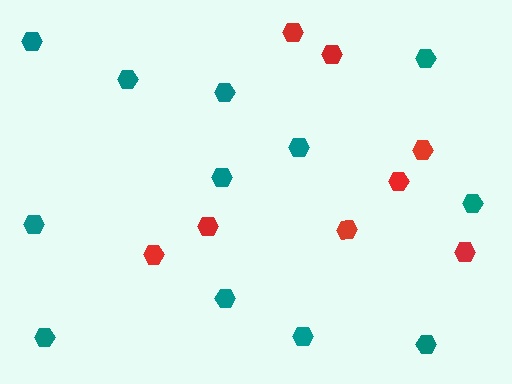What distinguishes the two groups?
There are 2 groups: one group of teal hexagons (12) and one group of red hexagons (8).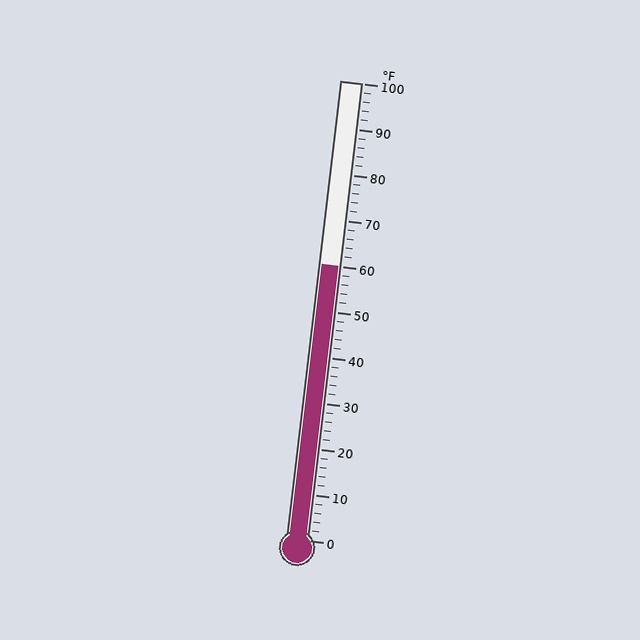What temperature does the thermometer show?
The thermometer shows approximately 60°F.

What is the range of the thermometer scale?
The thermometer scale ranges from 0°F to 100°F.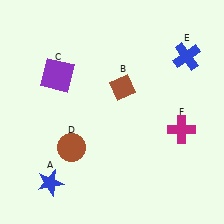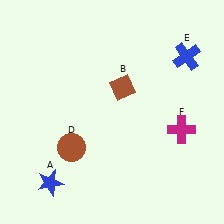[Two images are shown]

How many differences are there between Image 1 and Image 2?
There is 1 difference between the two images.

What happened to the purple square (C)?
The purple square (C) was removed in Image 2. It was in the top-left area of Image 1.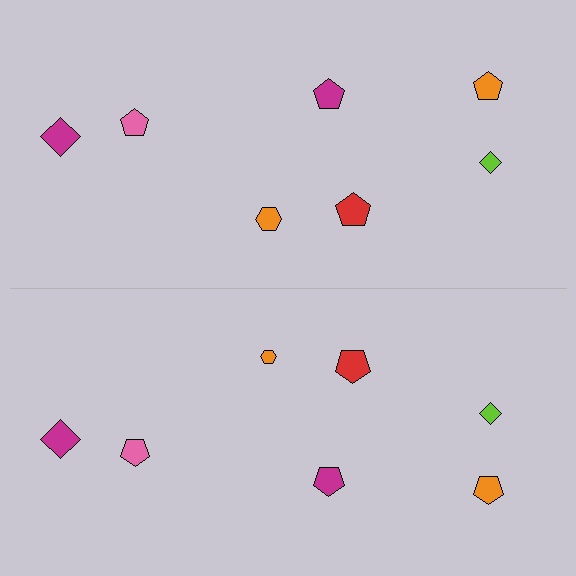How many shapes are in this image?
There are 14 shapes in this image.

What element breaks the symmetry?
The orange hexagon on the bottom side has a different size than its mirror counterpart.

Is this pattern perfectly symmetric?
No, the pattern is not perfectly symmetric. The orange hexagon on the bottom side has a different size than its mirror counterpart.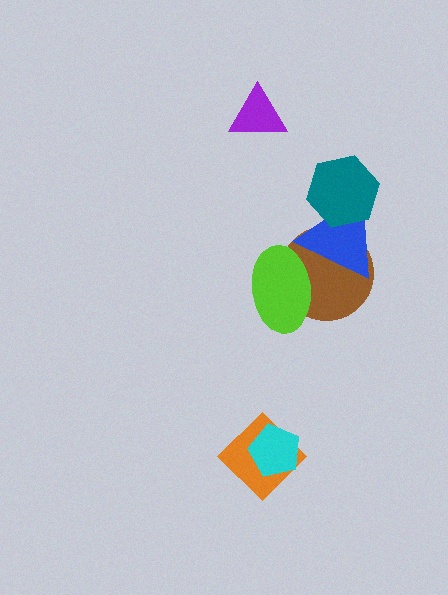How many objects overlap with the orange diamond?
1 object overlaps with the orange diamond.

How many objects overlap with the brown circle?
2 objects overlap with the brown circle.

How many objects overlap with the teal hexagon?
1 object overlaps with the teal hexagon.